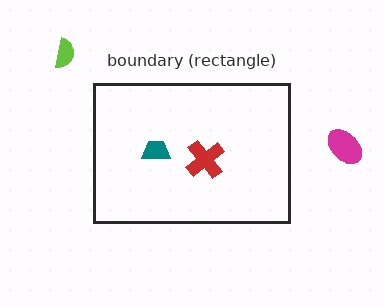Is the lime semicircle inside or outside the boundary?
Outside.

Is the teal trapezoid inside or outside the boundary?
Inside.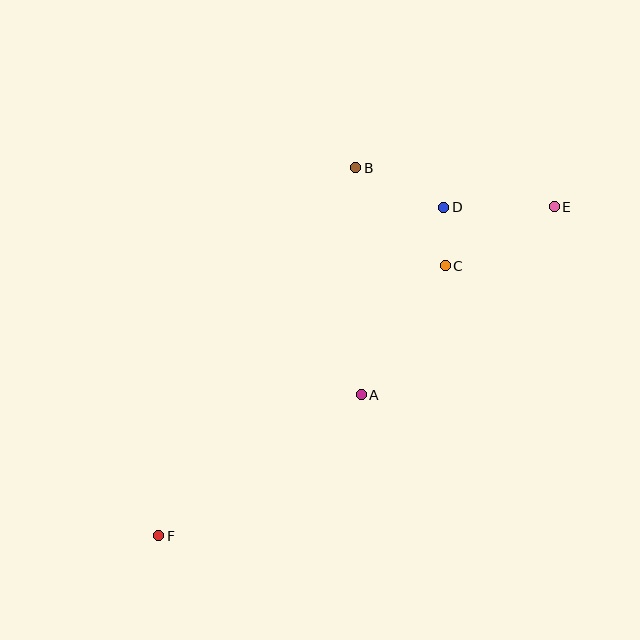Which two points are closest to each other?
Points C and D are closest to each other.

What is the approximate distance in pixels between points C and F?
The distance between C and F is approximately 394 pixels.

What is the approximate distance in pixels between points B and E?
The distance between B and E is approximately 202 pixels.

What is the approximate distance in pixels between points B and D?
The distance between B and D is approximately 97 pixels.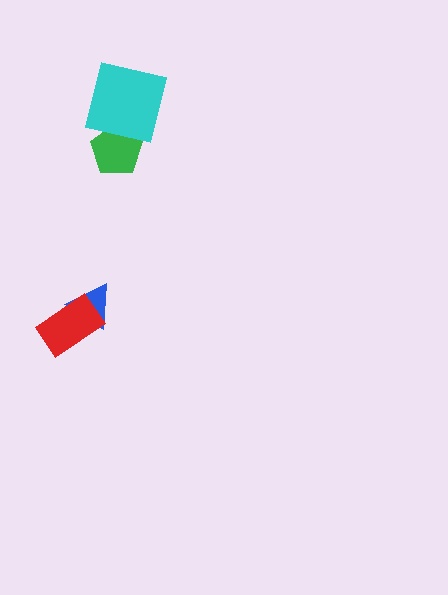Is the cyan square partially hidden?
No, no other shape covers it.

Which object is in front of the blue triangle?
The red rectangle is in front of the blue triangle.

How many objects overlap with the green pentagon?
1 object overlaps with the green pentagon.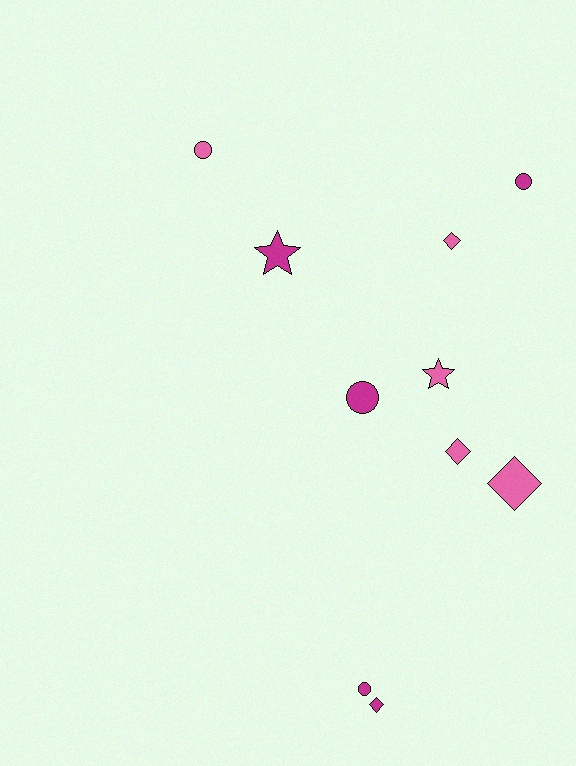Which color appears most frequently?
Pink, with 5 objects.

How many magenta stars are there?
There is 1 magenta star.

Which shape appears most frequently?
Diamond, with 4 objects.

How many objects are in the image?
There are 10 objects.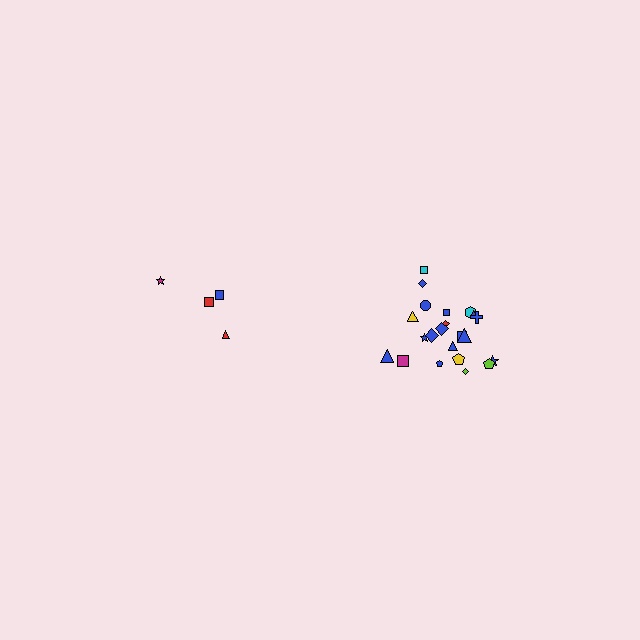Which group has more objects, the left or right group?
The right group.